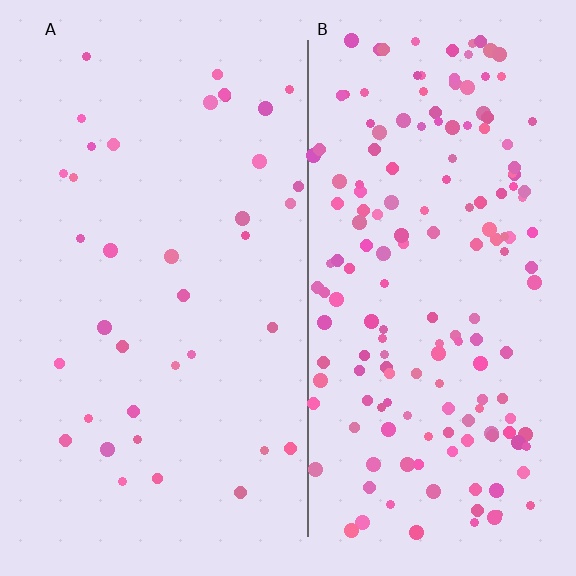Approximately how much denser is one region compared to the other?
Approximately 4.5× — region B over region A.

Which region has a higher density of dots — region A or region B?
B (the right).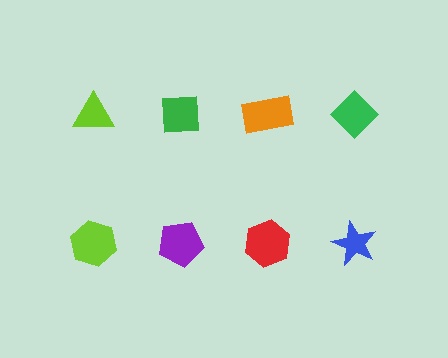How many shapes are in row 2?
4 shapes.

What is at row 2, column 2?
A purple pentagon.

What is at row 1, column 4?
A green diamond.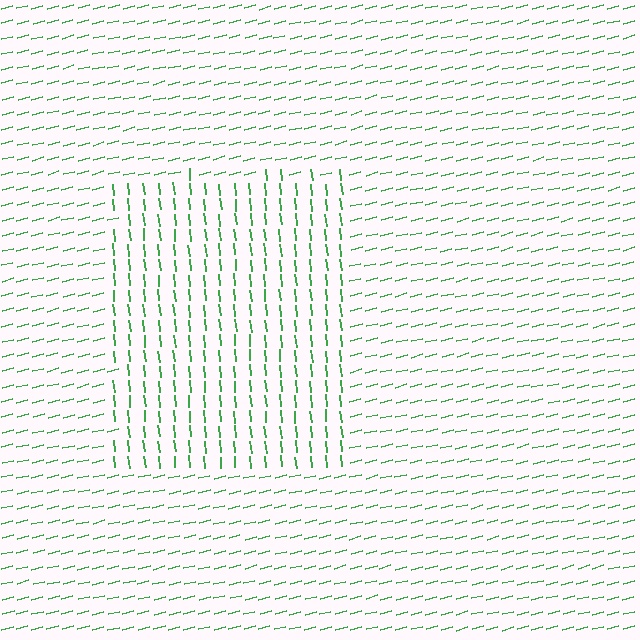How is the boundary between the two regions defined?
The boundary is defined purely by a change in line orientation (approximately 82 degrees difference). All lines are the same color and thickness.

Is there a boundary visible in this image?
Yes, there is a texture boundary formed by a change in line orientation.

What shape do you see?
I see a rectangle.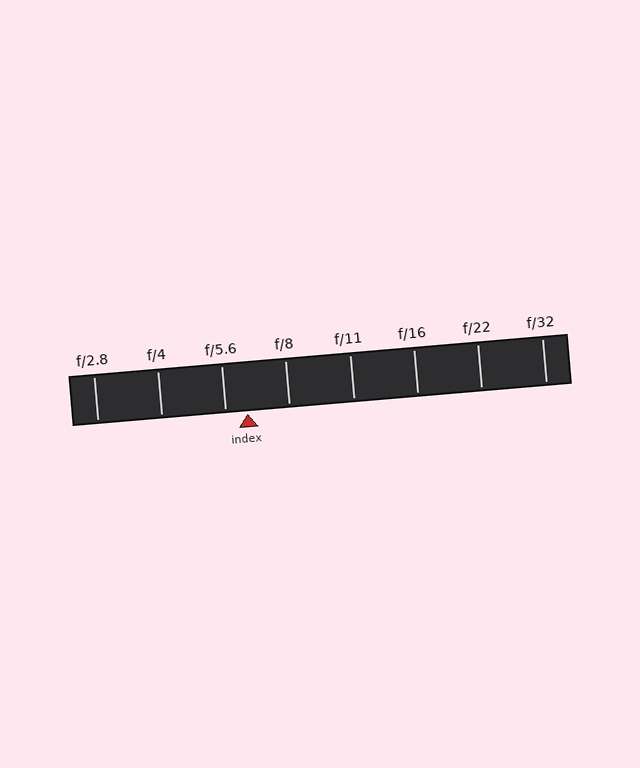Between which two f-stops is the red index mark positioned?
The index mark is between f/5.6 and f/8.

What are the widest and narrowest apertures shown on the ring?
The widest aperture shown is f/2.8 and the narrowest is f/32.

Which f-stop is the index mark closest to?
The index mark is closest to f/5.6.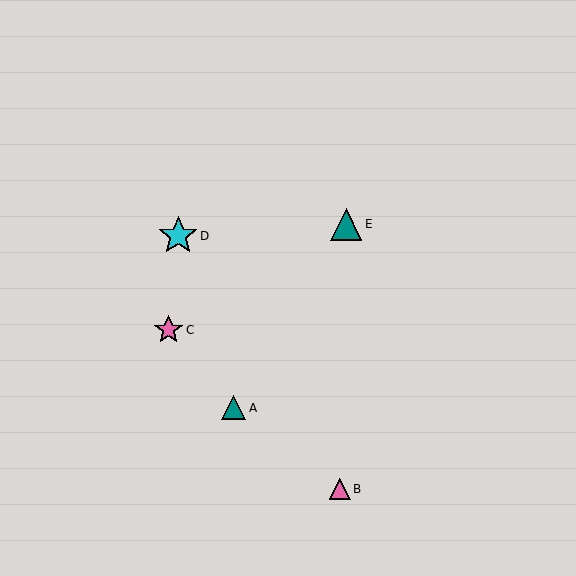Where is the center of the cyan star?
The center of the cyan star is at (178, 236).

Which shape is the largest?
The cyan star (labeled D) is the largest.